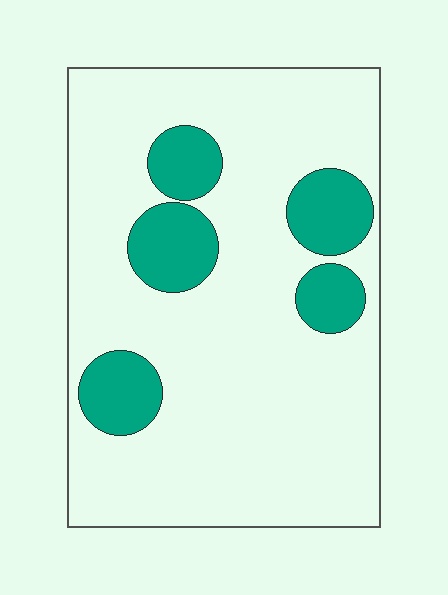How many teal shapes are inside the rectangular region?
5.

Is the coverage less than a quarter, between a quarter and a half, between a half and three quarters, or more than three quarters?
Less than a quarter.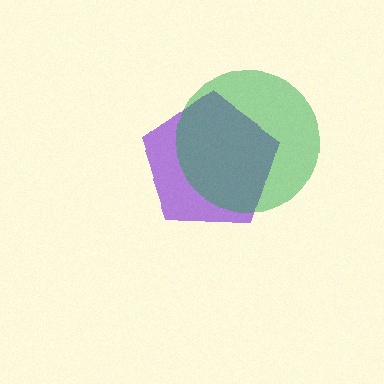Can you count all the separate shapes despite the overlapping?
Yes, there are 2 separate shapes.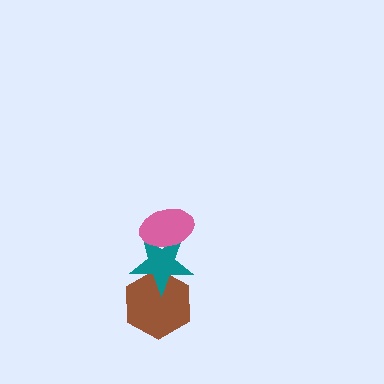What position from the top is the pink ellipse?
The pink ellipse is 1st from the top.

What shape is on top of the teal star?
The pink ellipse is on top of the teal star.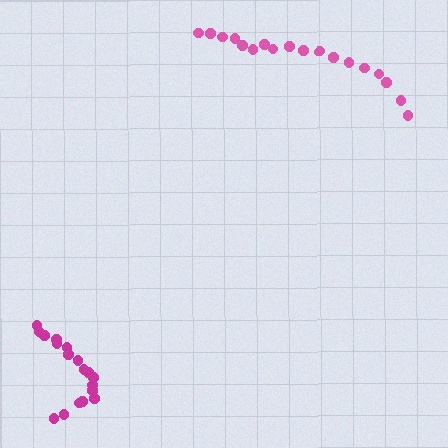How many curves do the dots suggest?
There are 2 distinct paths.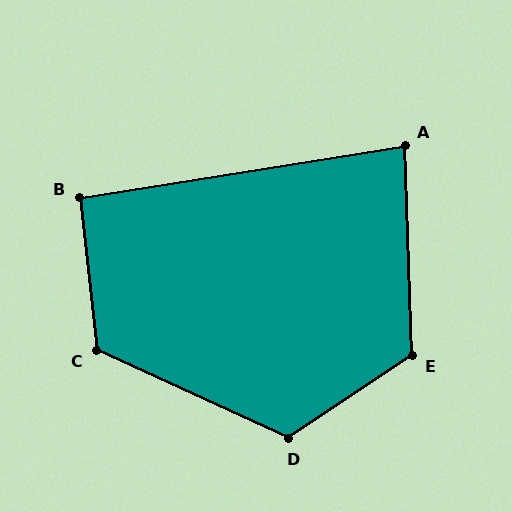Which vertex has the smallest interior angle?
A, at approximately 83 degrees.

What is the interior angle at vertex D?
Approximately 122 degrees (obtuse).